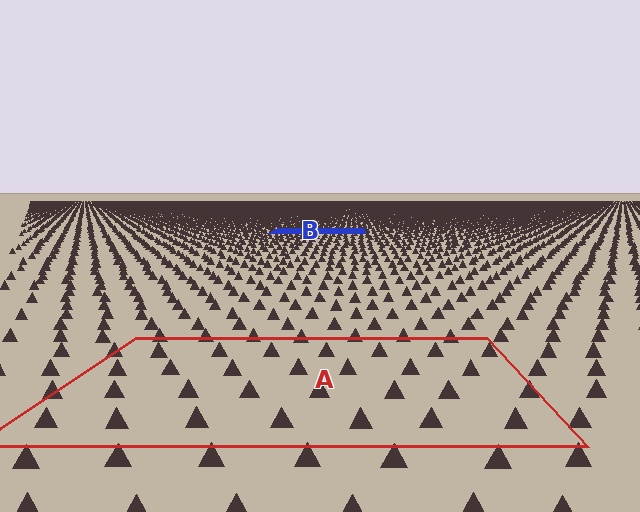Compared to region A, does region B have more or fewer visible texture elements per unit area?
Region B has more texture elements per unit area — they are packed more densely because it is farther away.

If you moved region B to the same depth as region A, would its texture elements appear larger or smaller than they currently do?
They would appear larger. At a closer depth, the same texture elements are projected at a bigger on-screen size.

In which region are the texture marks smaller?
The texture marks are smaller in region B, because it is farther away.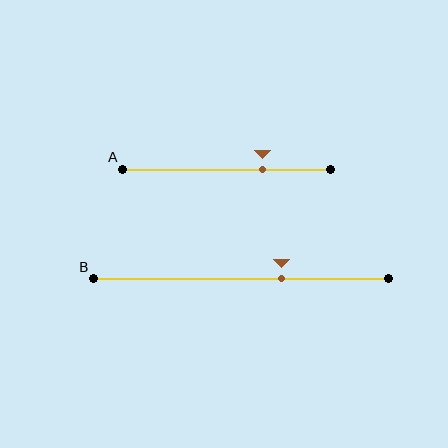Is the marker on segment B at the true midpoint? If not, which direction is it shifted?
No, the marker on segment B is shifted to the right by about 14% of the segment length.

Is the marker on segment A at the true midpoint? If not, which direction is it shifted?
No, the marker on segment A is shifted to the right by about 17% of the segment length.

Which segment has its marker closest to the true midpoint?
Segment B has its marker closest to the true midpoint.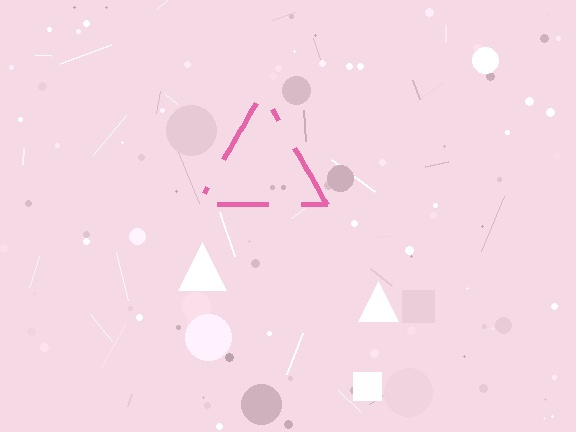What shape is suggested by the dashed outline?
The dashed outline suggests a triangle.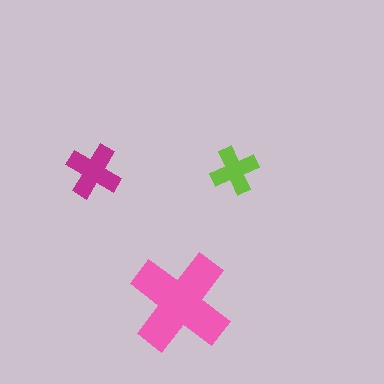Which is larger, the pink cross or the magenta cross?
The pink one.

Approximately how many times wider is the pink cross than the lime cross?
About 2 times wider.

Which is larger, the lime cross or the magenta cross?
The magenta one.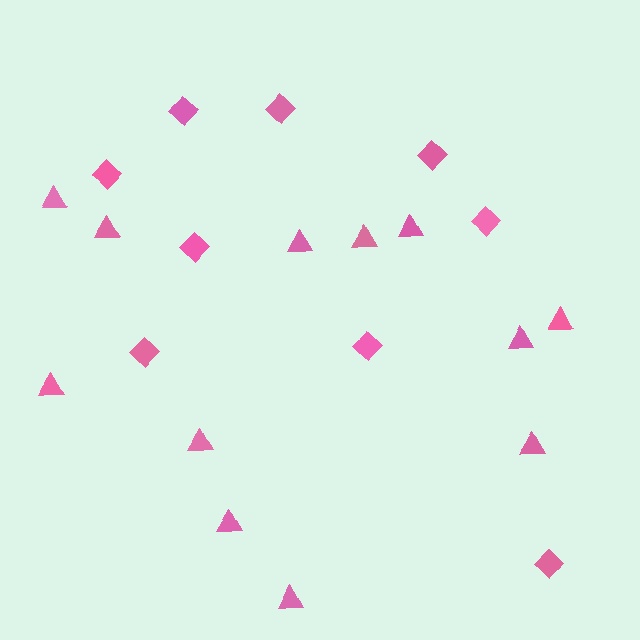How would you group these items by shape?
There are 2 groups: one group of diamonds (9) and one group of triangles (12).